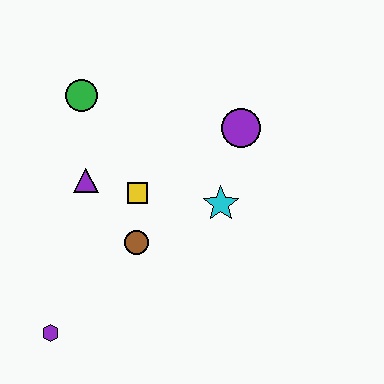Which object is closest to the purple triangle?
The yellow square is closest to the purple triangle.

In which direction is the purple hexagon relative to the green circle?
The purple hexagon is below the green circle.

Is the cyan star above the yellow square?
No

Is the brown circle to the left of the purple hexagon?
No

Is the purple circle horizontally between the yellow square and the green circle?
No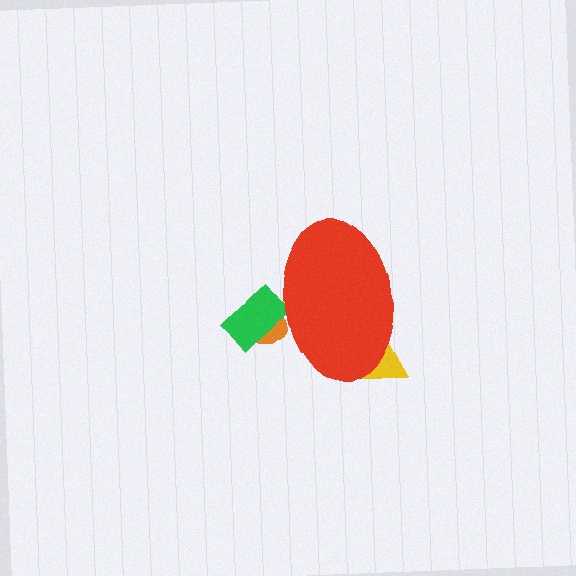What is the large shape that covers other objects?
A red ellipse.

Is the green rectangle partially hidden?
Yes, the green rectangle is partially hidden behind the red ellipse.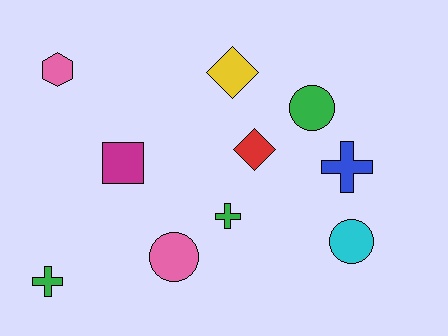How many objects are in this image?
There are 10 objects.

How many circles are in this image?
There are 3 circles.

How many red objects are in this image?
There is 1 red object.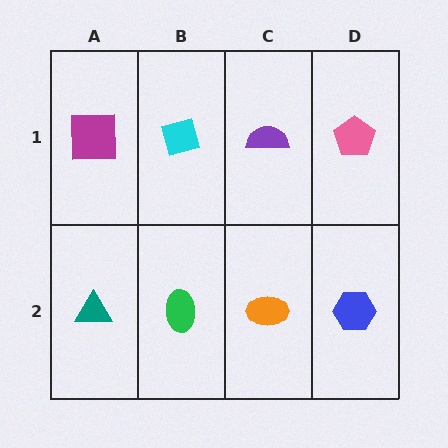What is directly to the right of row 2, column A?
A green ellipse.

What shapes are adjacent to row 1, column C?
An orange ellipse (row 2, column C), a cyan square (row 1, column B), a pink pentagon (row 1, column D).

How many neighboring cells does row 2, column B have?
3.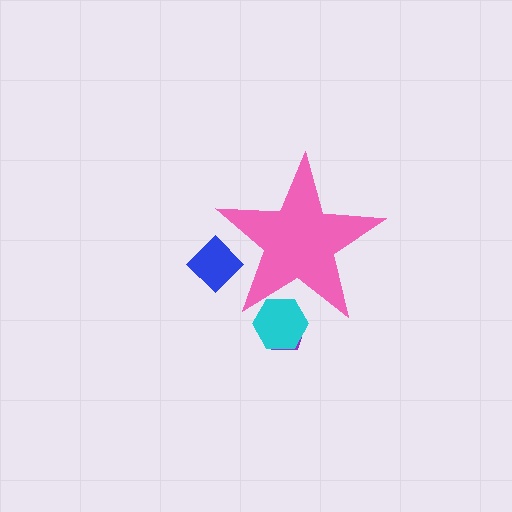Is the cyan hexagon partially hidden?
Yes, the cyan hexagon is partially hidden behind the pink star.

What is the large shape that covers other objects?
A pink star.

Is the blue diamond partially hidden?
Yes, the blue diamond is partially hidden behind the pink star.